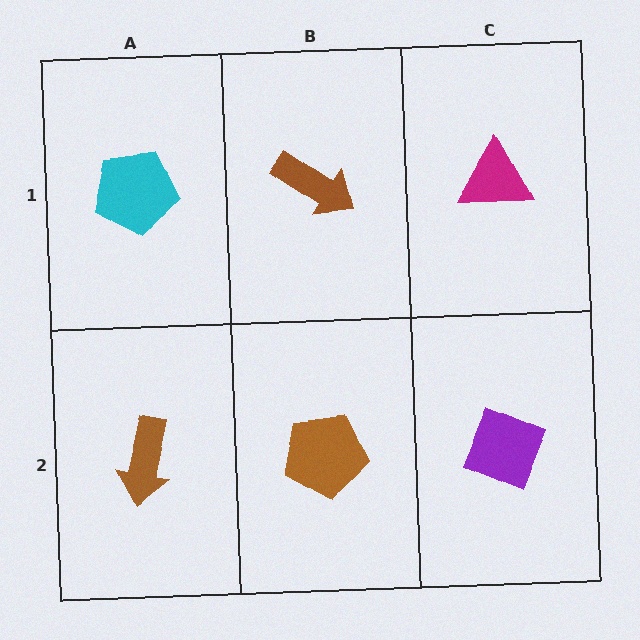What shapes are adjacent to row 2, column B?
A brown arrow (row 1, column B), a brown arrow (row 2, column A), a purple diamond (row 2, column C).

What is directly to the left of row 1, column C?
A brown arrow.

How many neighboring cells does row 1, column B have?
3.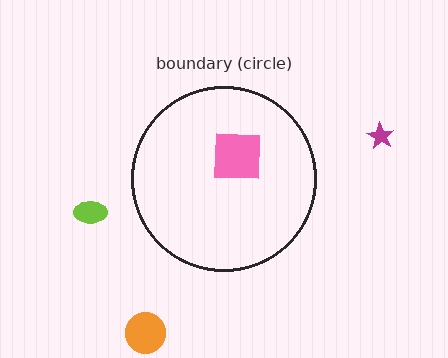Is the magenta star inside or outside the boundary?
Outside.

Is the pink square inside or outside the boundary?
Inside.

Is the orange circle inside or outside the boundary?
Outside.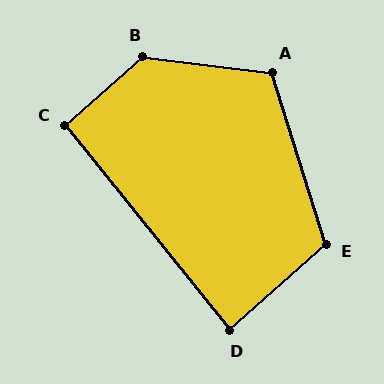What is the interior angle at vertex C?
Approximately 92 degrees (approximately right).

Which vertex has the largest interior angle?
B, at approximately 132 degrees.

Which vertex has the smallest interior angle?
D, at approximately 87 degrees.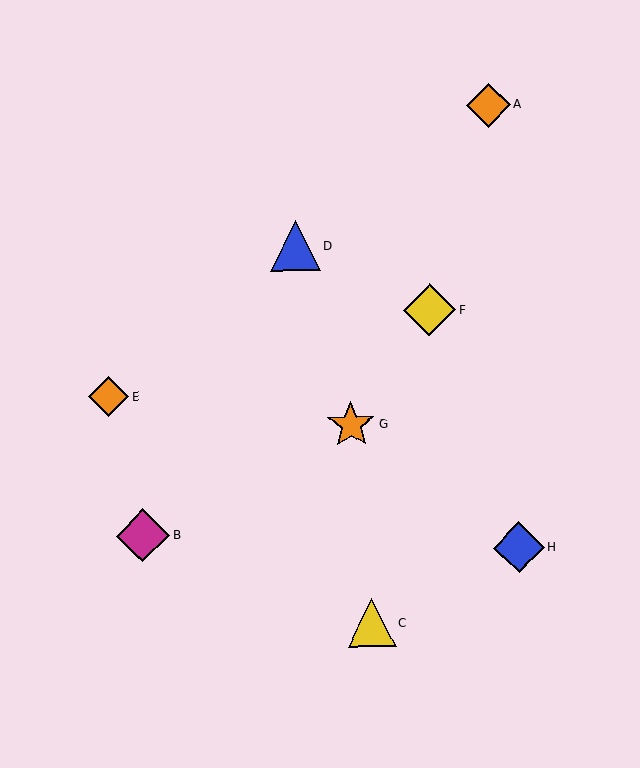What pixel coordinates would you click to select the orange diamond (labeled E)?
Click at (109, 397) to select the orange diamond E.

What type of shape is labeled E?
Shape E is an orange diamond.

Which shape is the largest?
The magenta diamond (labeled B) is the largest.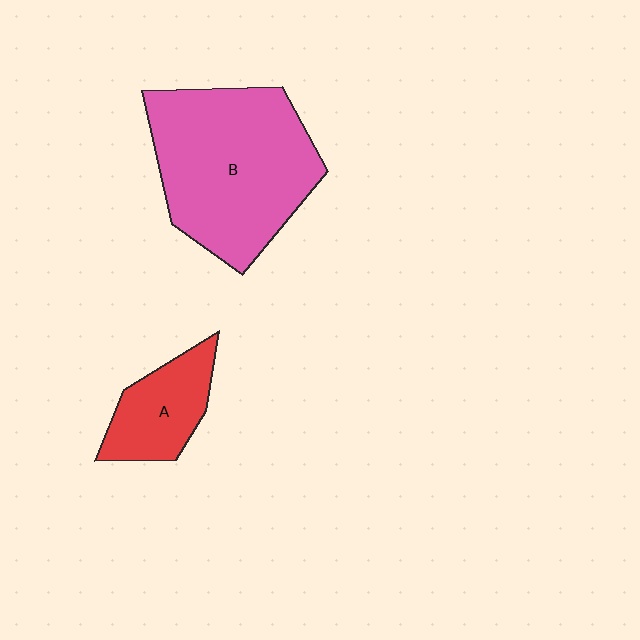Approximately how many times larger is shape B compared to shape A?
Approximately 2.6 times.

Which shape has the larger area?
Shape B (pink).